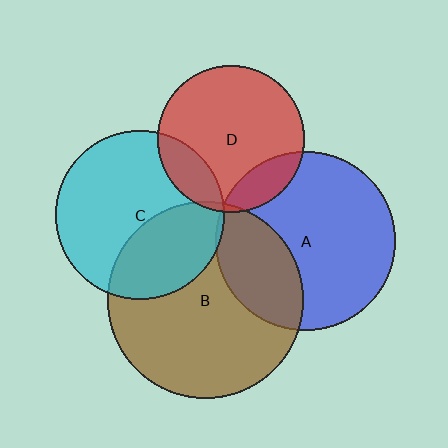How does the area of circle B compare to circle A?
Approximately 1.2 times.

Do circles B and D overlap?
Yes.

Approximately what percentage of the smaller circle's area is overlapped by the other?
Approximately 5%.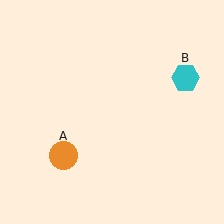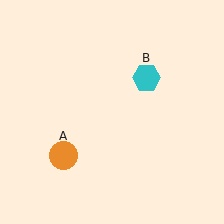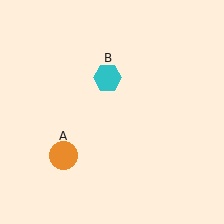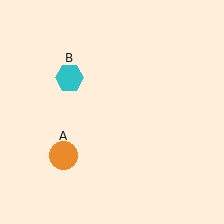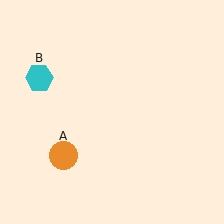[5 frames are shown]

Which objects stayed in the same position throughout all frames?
Orange circle (object A) remained stationary.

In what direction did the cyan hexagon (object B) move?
The cyan hexagon (object B) moved left.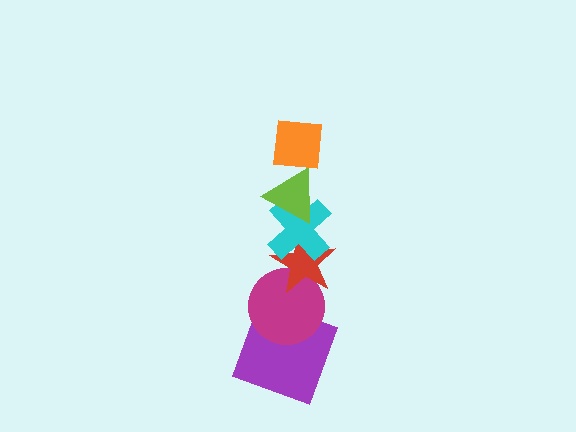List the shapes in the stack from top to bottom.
From top to bottom: the orange square, the lime triangle, the cyan cross, the red star, the magenta circle, the purple square.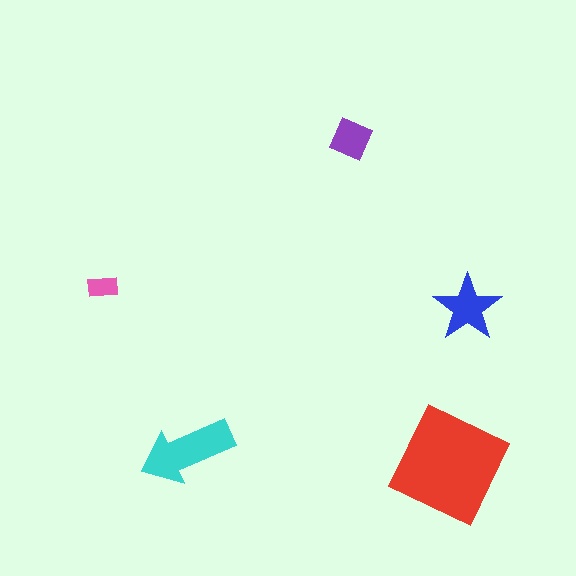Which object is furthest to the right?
The blue star is rightmost.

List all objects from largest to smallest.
The red diamond, the cyan arrow, the blue star, the purple square, the pink rectangle.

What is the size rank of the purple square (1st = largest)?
4th.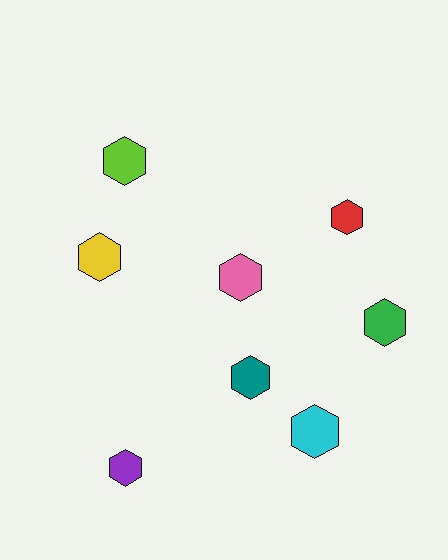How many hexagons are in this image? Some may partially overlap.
There are 8 hexagons.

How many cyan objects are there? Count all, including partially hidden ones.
There is 1 cyan object.